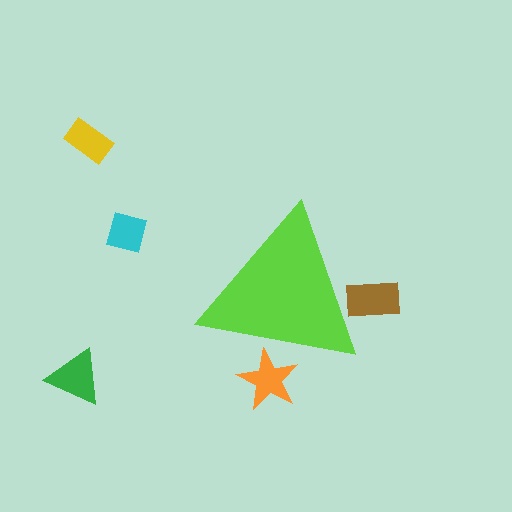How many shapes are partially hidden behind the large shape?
2 shapes are partially hidden.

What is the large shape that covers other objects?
A lime triangle.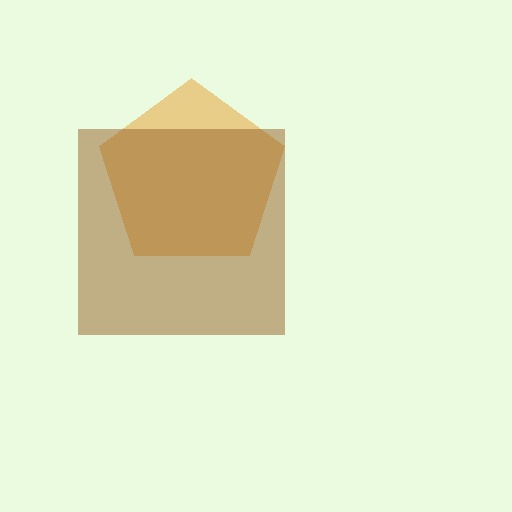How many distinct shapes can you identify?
There are 2 distinct shapes: an orange pentagon, a brown square.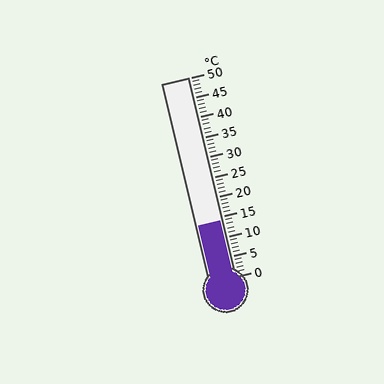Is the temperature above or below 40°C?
The temperature is below 40°C.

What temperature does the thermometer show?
The thermometer shows approximately 14°C.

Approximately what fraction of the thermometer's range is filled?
The thermometer is filled to approximately 30% of its range.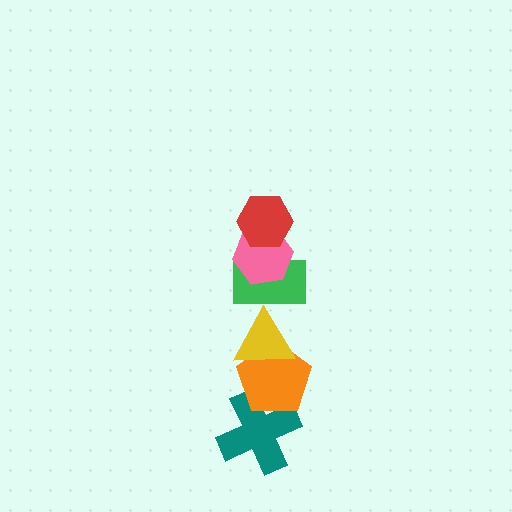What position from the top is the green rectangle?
The green rectangle is 3rd from the top.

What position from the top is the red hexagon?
The red hexagon is 1st from the top.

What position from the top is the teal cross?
The teal cross is 6th from the top.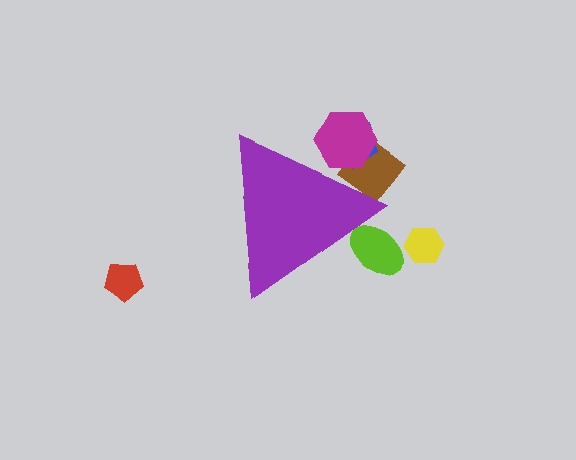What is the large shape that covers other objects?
A purple triangle.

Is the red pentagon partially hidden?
No, the red pentagon is fully visible.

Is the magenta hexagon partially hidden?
Yes, the magenta hexagon is partially hidden behind the purple triangle.